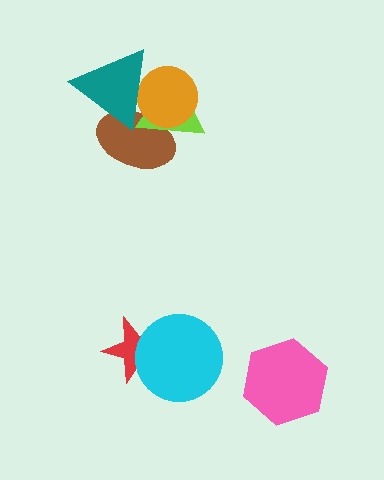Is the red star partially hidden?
Yes, it is partially covered by another shape.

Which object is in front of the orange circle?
The teal triangle is in front of the orange circle.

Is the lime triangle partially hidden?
Yes, it is partially covered by another shape.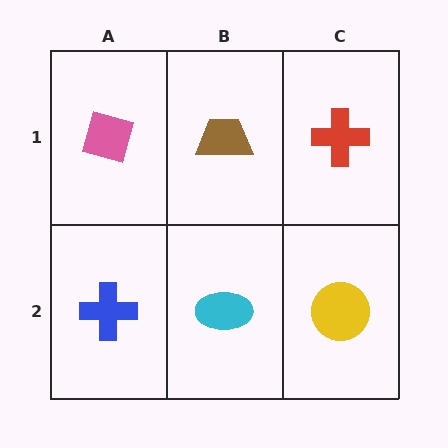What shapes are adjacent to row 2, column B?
A brown trapezoid (row 1, column B), a blue cross (row 2, column A), a yellow circle (row 2, column C).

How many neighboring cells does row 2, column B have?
3.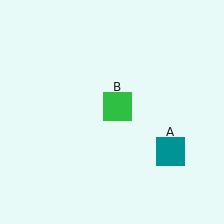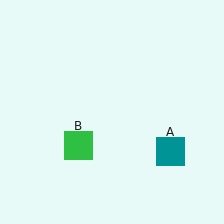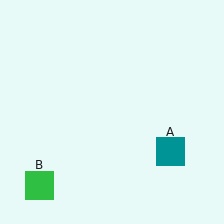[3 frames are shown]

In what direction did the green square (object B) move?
The green square (object B) moved down and to the left.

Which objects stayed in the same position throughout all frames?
Teal square (object A) remained stationary.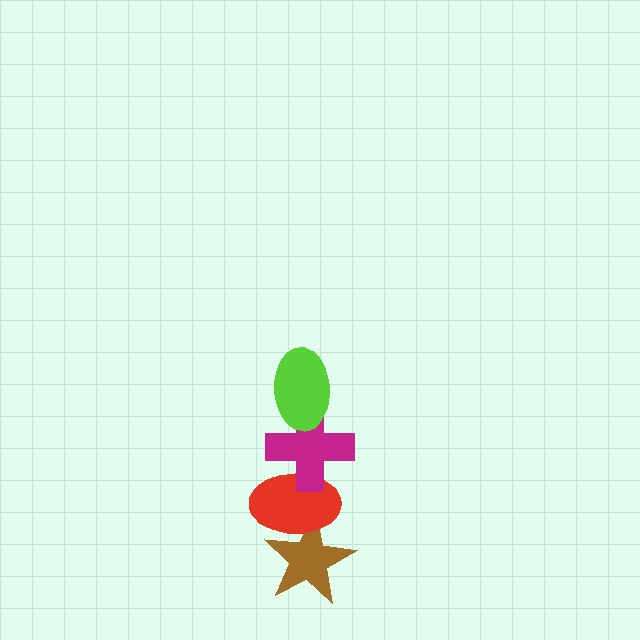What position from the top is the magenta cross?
The magenta cross is 2nd from the top.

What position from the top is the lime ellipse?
The lime ellipse is 1st from the top.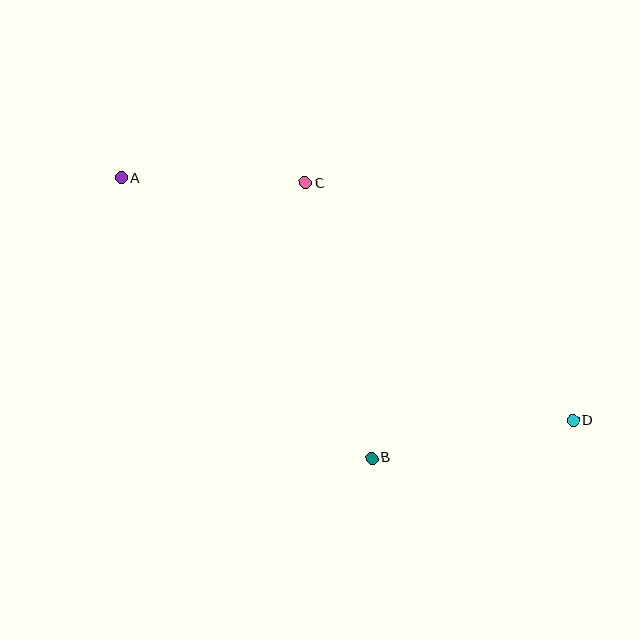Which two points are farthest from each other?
Points A and D are farthest from each other.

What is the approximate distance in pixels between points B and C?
The distance between B and C is approximately 283 pixels.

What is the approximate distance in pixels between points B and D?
The distance between B and D is approximately 205 pixels.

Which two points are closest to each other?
Points A and C are closest to each other.